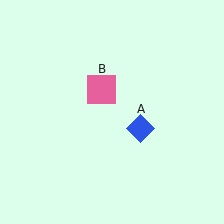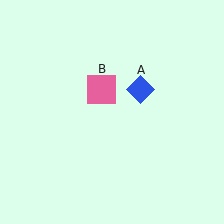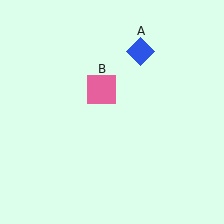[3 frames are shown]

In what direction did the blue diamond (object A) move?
The blue diamond (object A) moved up.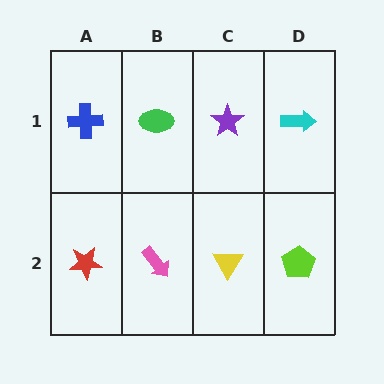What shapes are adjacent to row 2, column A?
A blue cross (row 1, column A), a pink arrow (row 2, column B).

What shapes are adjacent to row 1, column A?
A red star (row 2, column A), a green ellipse (row 1, column B).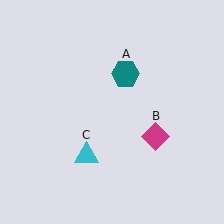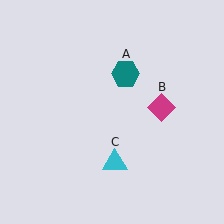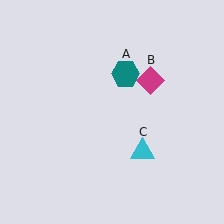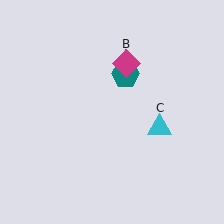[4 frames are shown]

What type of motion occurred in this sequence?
The magenta diamond (object B), cyan triangle (object C) rotated counterclockwise around the center of the scene.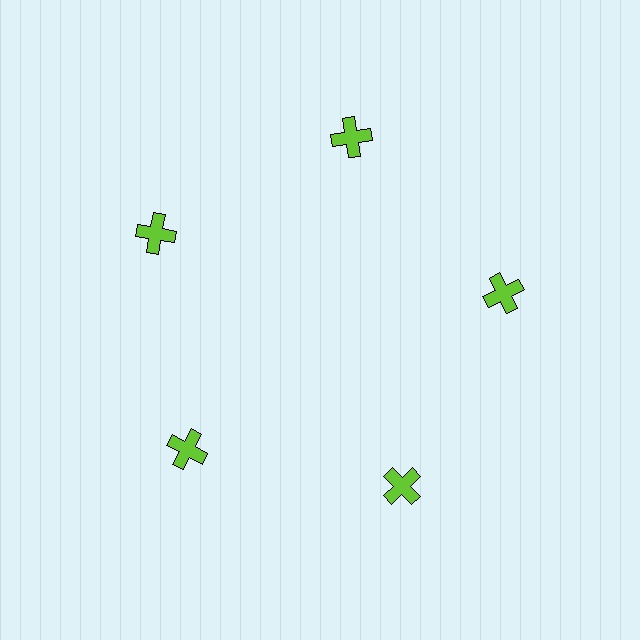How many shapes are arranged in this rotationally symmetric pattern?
There are 5 shapes, arranged in 5 groups of 1.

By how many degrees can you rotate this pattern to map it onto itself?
The pattern maps onto itself every 72 degrees of rotation.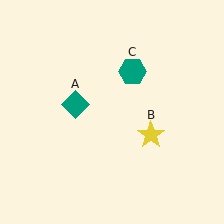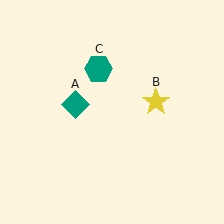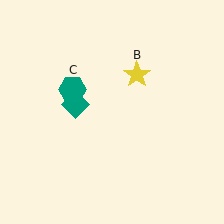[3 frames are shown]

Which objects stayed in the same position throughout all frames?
Teal diamond (object A) remained stationary.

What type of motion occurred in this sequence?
The yellow star (object B), teal hexagon (object C) rotated counterclockwise around the center of the scene.